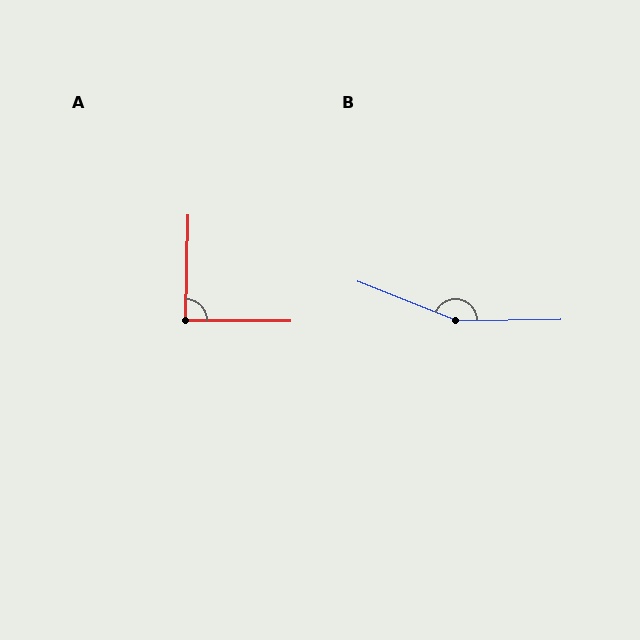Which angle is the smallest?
A, at approximately 89 degrees.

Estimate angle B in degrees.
Approximately 157 degrees.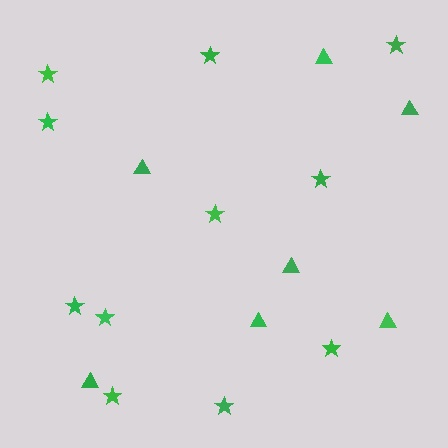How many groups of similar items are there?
There are 2 groups: one group of triangles (7) and one group of stars (11).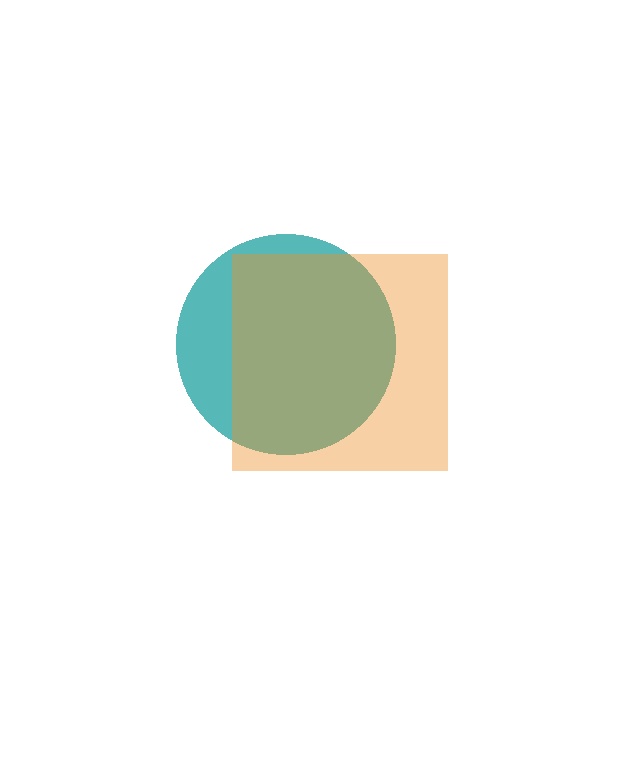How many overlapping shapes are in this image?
There are 2 overlapping shapes in the image.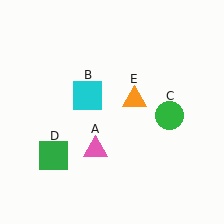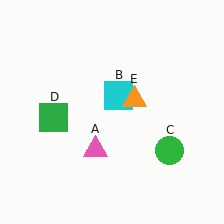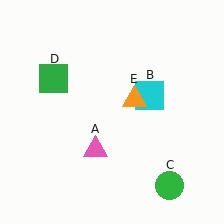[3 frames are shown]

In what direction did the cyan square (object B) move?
The cyan square (object B) moved right.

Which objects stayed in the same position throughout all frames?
Pink triangle (object A) and orange triangle (object E) remained stationary.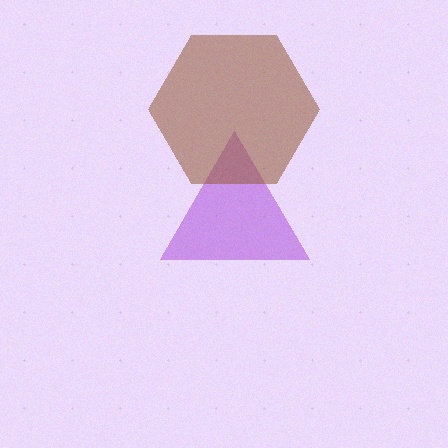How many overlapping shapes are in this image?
There are 2 overlapping shapes in the image.